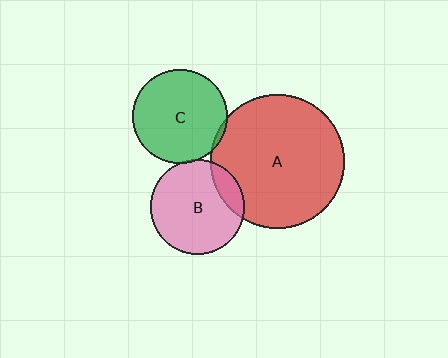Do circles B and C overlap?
Yes.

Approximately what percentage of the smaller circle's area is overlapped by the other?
Approximately 5%.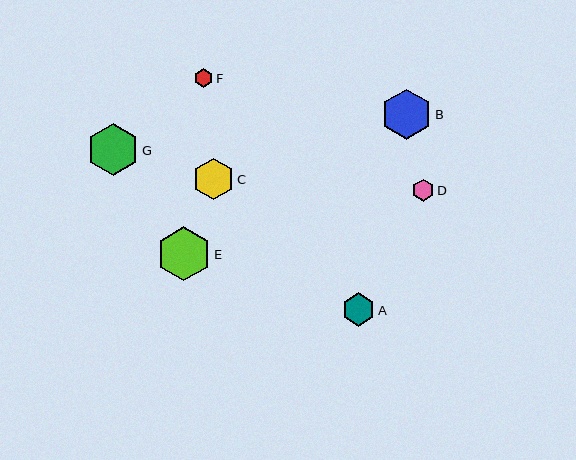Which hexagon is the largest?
Hexagon E is the largest with a size of approximately 54 pixels.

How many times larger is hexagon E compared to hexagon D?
Hexagon E is approximately 2.4 times the size of hexagon D.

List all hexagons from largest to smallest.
From largest to smallest: E, G, B, C, A, D, F.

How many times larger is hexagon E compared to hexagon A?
Hexagon E is approximately 1.6 times the size of hexagon A.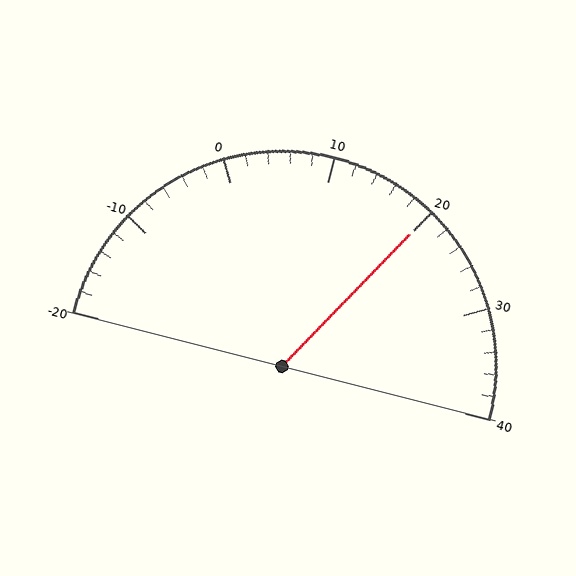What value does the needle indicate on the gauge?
The needle indicates approximately 20.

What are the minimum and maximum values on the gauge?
The gauge ranges from -20 to 40.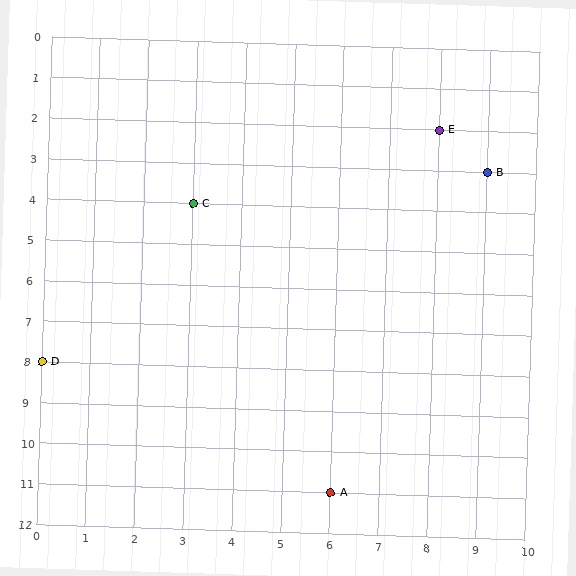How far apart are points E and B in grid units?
Points E and B are 1 column and 1 row apart (about 1.4 grid units diagonally).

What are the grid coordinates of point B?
Point B is at grid coordinates (9, 3).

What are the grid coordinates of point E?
Point E is at grid coordinates (8, 2).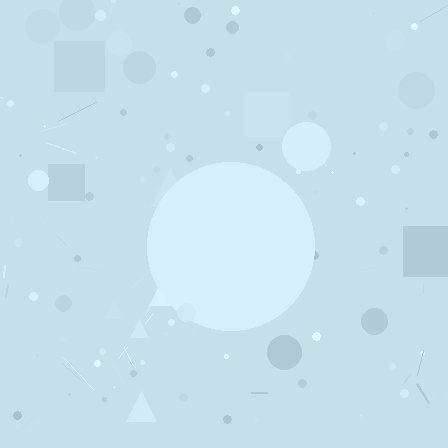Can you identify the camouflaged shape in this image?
The camouflaged shape is a circle.